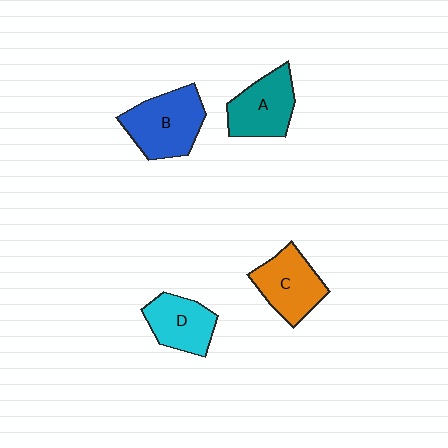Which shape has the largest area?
Shape B (blue).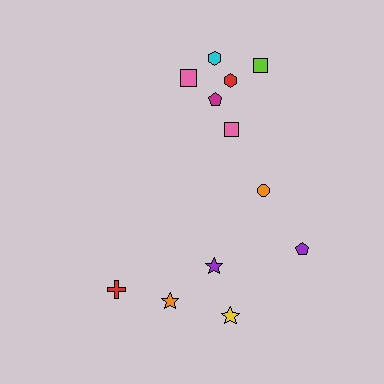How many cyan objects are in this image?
There is 1 cyan object.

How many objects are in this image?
There are 12 objects.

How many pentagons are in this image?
There are 2 pentagons.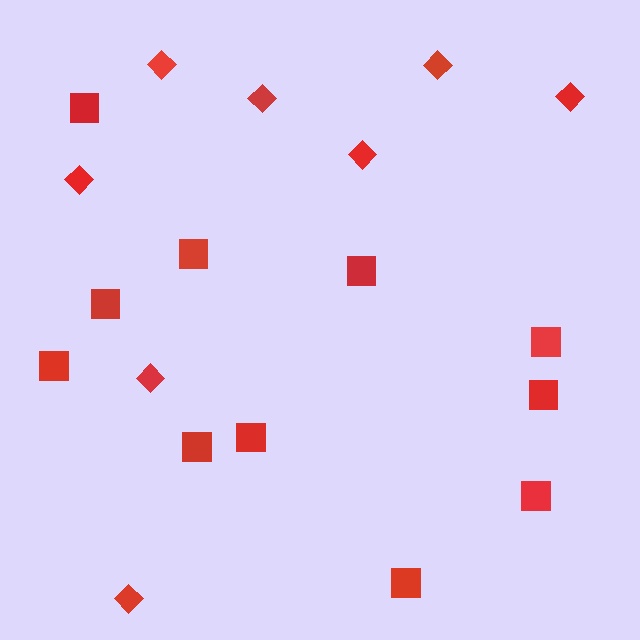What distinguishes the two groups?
There are 2 groups: one group of squares (11) and one group of diamonds (8).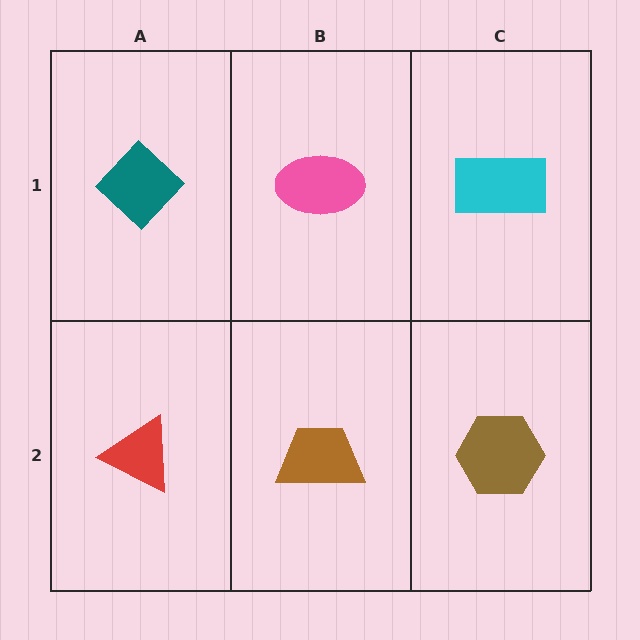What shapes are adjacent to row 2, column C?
A cyan rectangle (row 1, column C), a brown trapezoid (row 2, column B).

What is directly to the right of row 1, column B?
A cyan rectangle.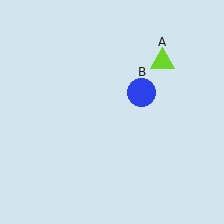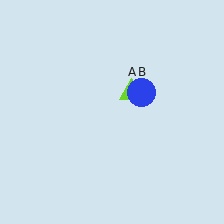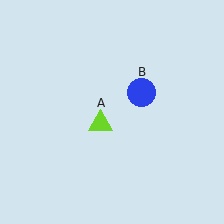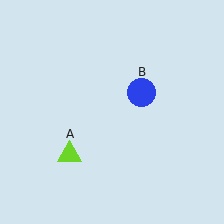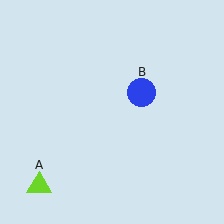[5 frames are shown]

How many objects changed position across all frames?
1 object changed position: lime triangle (object A).